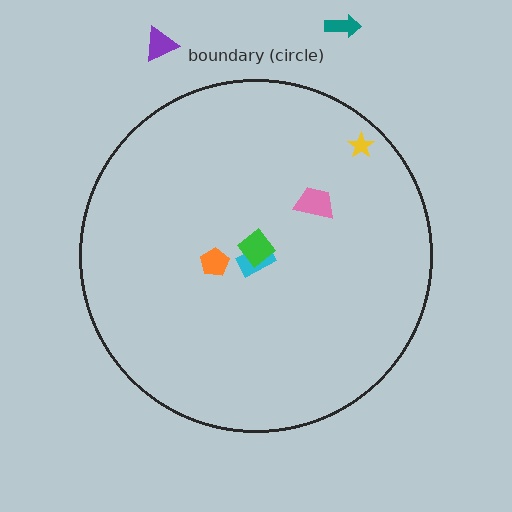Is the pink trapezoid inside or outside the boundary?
Inside.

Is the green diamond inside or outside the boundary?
Inside.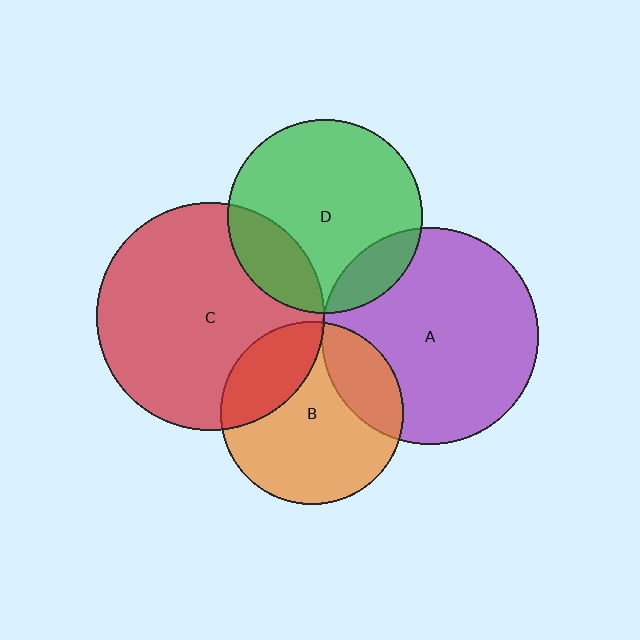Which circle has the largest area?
Circle C (red).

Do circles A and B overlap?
Yes.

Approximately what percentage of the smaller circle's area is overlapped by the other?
Approximately 20%.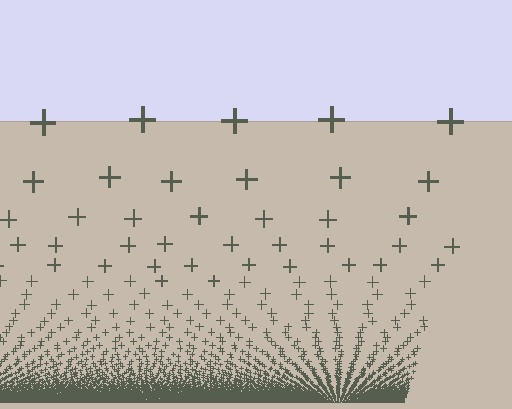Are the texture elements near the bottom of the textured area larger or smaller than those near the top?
Smaller. The gradient is inverted — elements near the bottom are smaller and denser.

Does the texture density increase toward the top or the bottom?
Density increases toward the bottom.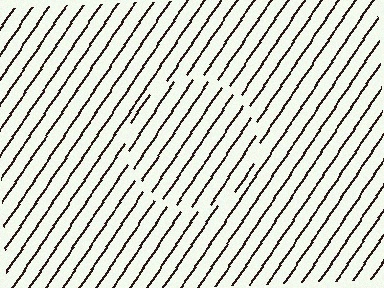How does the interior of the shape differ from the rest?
The interior of the shape contains the same grating, shifted by half a period — the contour is defined by the phase discontinuity where line-ends from the inner and outer gratings abut.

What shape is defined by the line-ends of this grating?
An illusory circle. The interior of the shape contains the same grating, shifted by half a period — the contour is defined by the phase discontinuity where line-ends from the inner and outer gratings abut.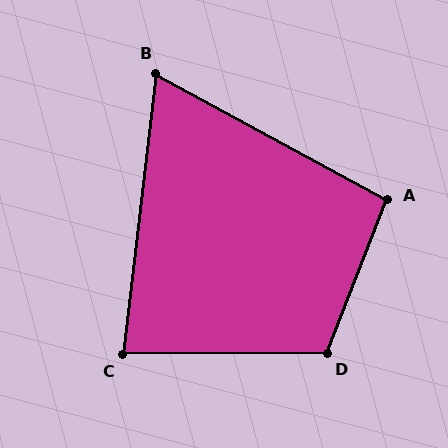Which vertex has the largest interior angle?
D, at approximately 112 degrees.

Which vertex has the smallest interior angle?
B, at approximately 68 degrees.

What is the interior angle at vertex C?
Approximately 83 degrees (acute).